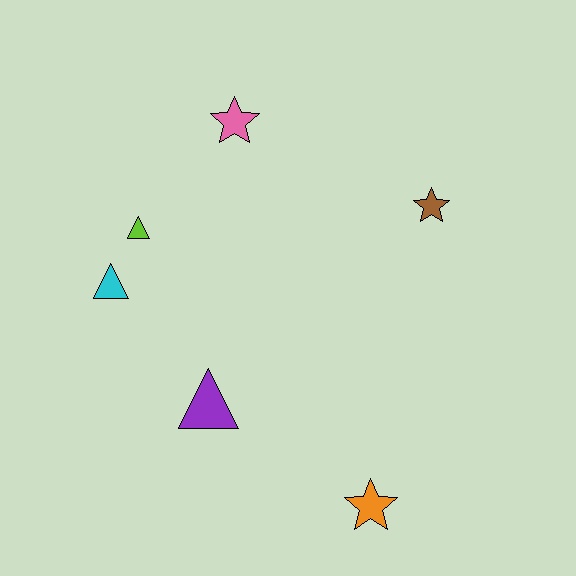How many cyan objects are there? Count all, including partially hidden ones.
There is 1 cyan object.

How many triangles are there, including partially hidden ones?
There are 3 triangles.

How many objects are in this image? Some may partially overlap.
There are 6 objects.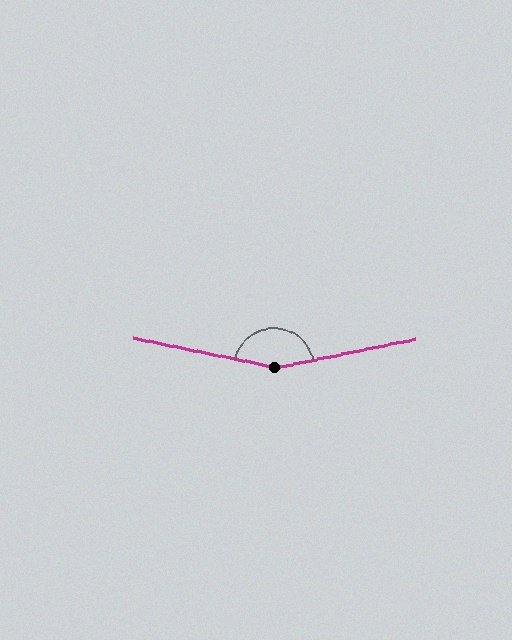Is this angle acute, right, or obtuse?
It is obtuse.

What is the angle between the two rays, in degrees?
Approximately 157 degrees.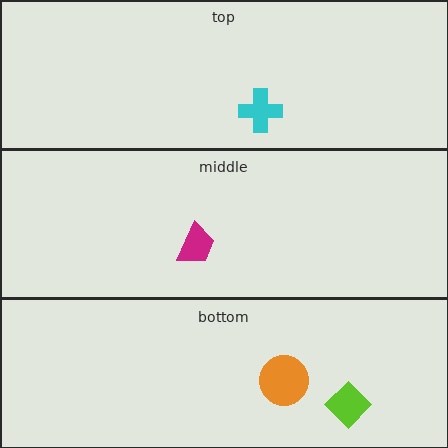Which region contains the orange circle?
The bottom region.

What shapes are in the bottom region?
The orange circle, the lime diamond.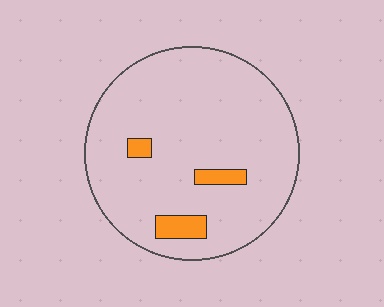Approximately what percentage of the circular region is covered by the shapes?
Approximately 5%.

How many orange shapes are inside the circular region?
3.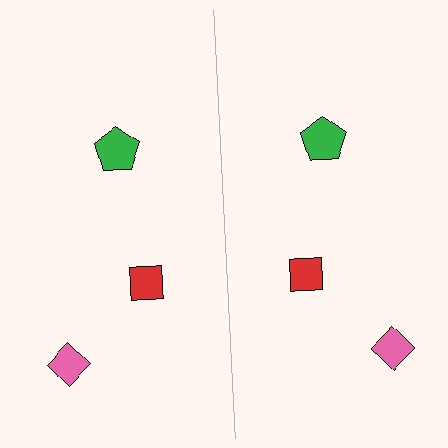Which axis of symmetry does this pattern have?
The pattern has a vertical axis of symmetry running through the center of the image.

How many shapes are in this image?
There are 6 shapes in this image.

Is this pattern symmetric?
Yes, this pattern has bilateral (reflection) symmetry.